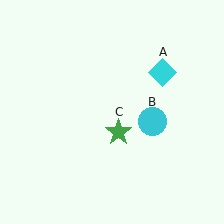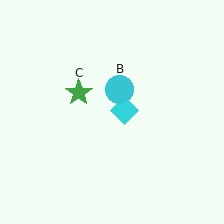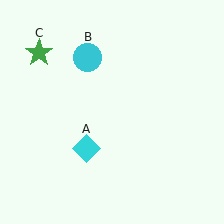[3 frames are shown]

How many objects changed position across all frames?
3 objects changed position: cyan diamond (object A), cyan circle (object B), green star (object C).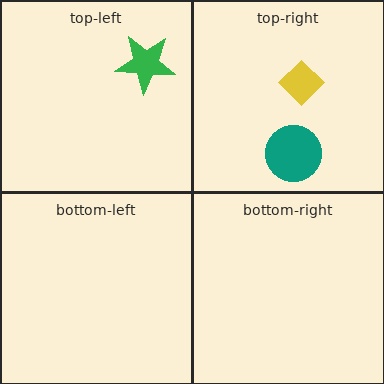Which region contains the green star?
The top-left region.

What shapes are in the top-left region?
The green star.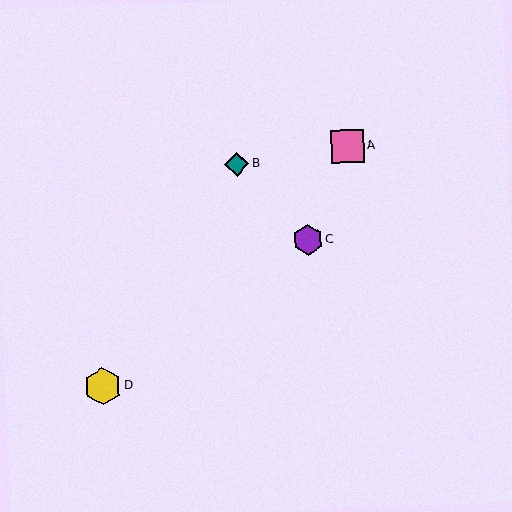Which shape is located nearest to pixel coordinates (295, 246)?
The purple hexagon (labeled C) at (308, 240) is nearest to that location.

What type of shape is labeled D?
Shape D is a yellow hexagon.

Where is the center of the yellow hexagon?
The center of the yellow hexagon is at (102, 387).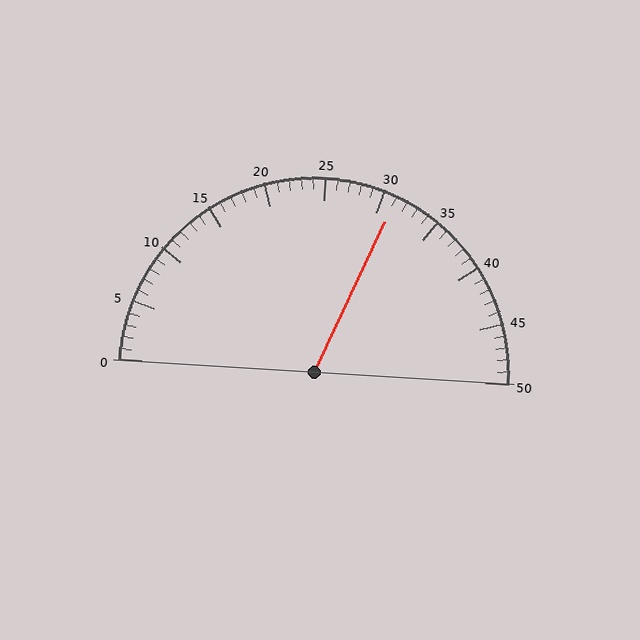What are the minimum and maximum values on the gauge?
The gauge ranges from 0 to 50.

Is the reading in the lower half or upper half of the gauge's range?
The reading is in the upper half of the range (0 to 50).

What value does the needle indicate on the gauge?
The needle indicates approximately 31.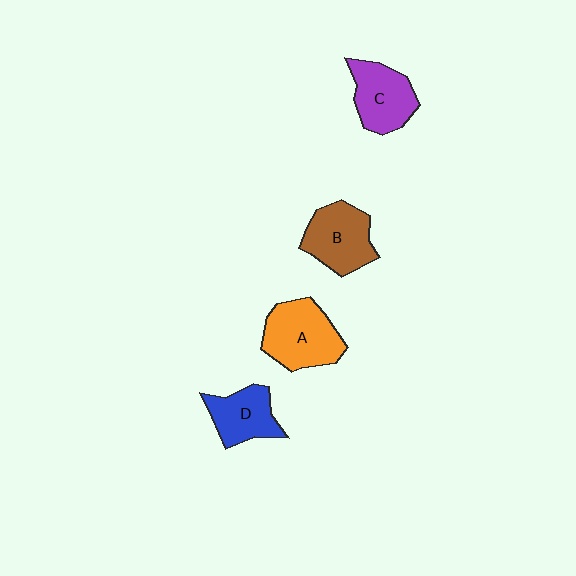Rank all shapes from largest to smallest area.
From largest to smallest: A (orange), B (brown), C (purple), D (blue).